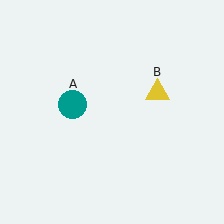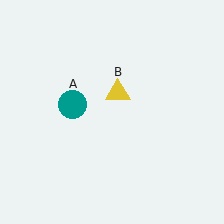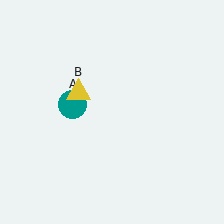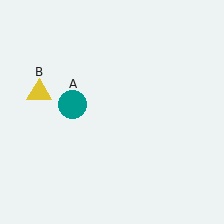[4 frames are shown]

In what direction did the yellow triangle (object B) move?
The yellow triangle (object B) moved left.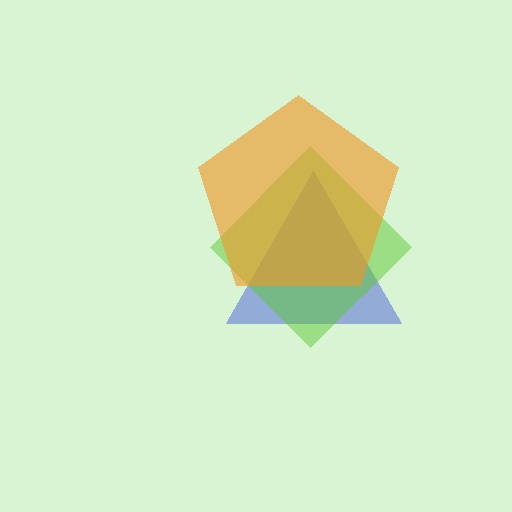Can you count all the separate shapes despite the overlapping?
Yes, there are 3 separate shapes.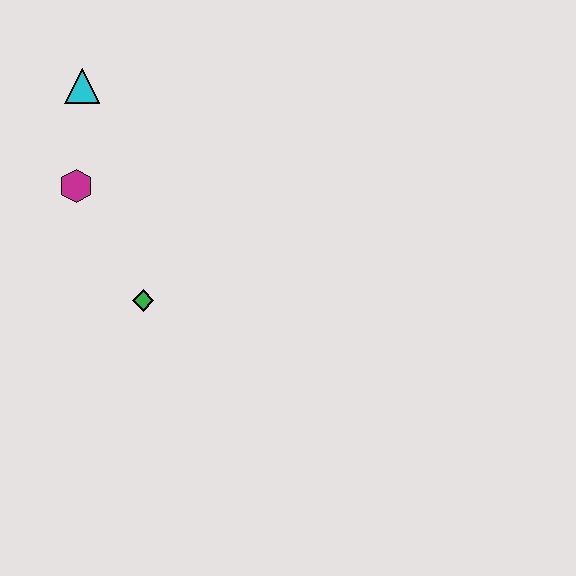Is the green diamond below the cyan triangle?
Yes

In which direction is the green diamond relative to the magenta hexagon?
The green diamond is below the magenta hexagon.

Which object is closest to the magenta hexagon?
The cyan triangle is closest to the magenta hexagon.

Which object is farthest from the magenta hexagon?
The green diamond is farthest from the magenta hexagon.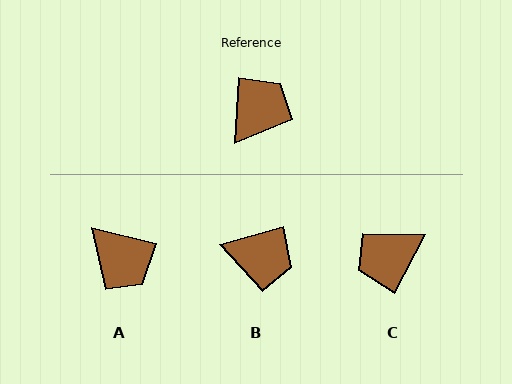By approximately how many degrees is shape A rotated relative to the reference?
Approximately 101 degrees clockwise.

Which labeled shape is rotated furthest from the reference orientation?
C, about 156 degrees away.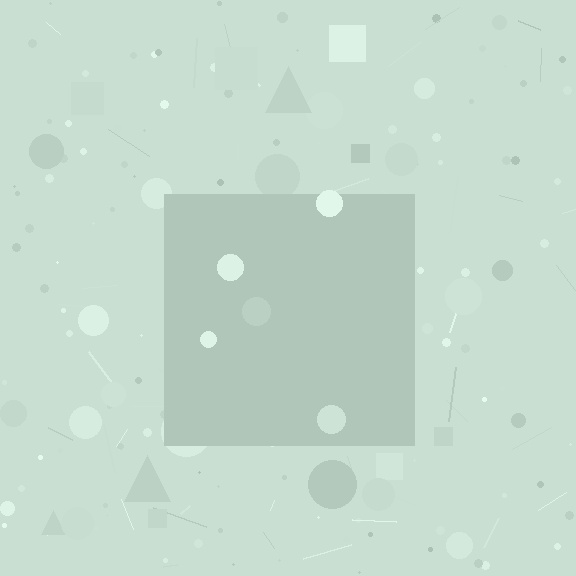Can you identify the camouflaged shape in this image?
The camouflaged shape is a square.